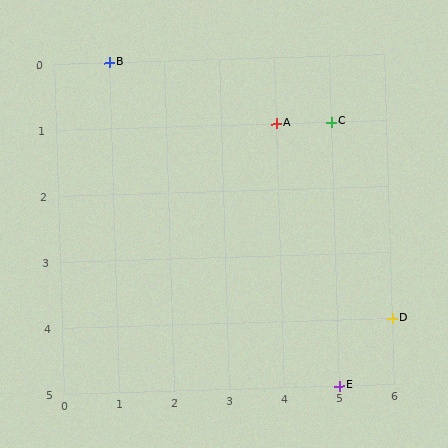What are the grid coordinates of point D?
Point D is at grid coordinates (6, 4).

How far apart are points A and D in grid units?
Points A and D are 2 columns and 3 rows apart (about 3.6 grid units diagonally).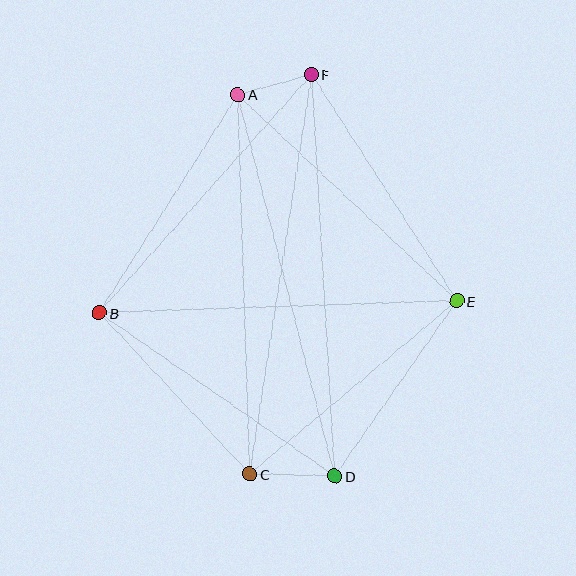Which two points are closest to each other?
Points A and F are closest to each other.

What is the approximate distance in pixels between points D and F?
The distance between D and F is approximately 402 pixels.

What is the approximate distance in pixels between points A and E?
The distance between A and E is approximately 301 pixels.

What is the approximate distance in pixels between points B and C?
The distance between B and C is approximately 221 pixels.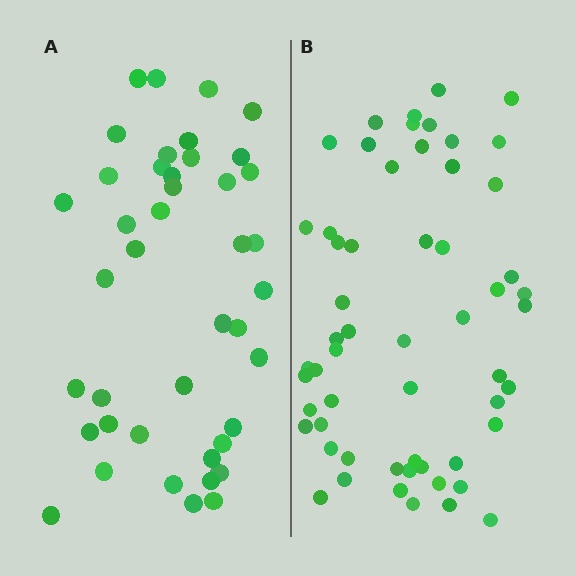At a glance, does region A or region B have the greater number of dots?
Region B (the right region) has more dots.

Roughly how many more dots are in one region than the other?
Region B has approximately 15 more dots than region A.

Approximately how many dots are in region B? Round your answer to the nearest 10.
About 60 dots. (The exact count is 57, which rounds to 60.)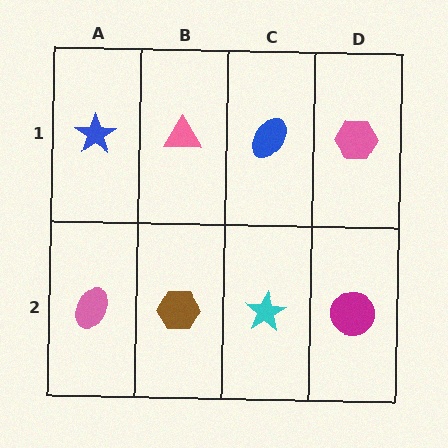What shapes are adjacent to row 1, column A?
A pink ellipse (row 2, column A), a pink triangle (row 1, column B).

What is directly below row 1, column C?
A cyan star.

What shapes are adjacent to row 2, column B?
A pink triangle (row 1, column B), a pink ellipse (row 2, column A), a cyan star (row 2, column C).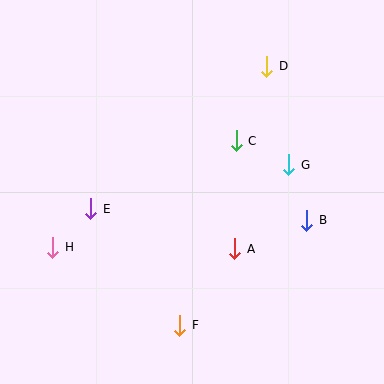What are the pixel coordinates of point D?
Point D is at (267, 66).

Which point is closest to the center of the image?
Point C at (236, 141) is closest to the center.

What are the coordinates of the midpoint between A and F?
The midpoint between A and F is at (207, 287).